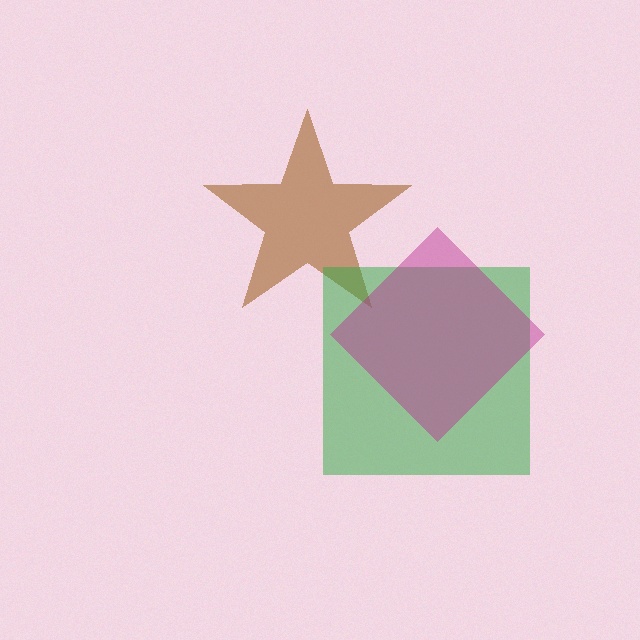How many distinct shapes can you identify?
There are 3 distinct shapes: a brown star, a green square, a magenta diamond.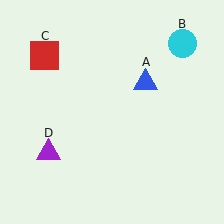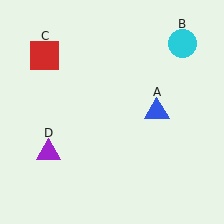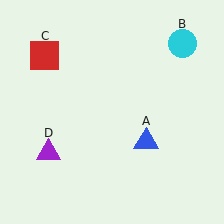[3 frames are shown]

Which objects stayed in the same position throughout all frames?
Cyan circle (object B) and red square (object C) and purple triangle (object D) remained stationary.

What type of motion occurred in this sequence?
The blue triangle (object A) rotated clockwise around the center of the scene.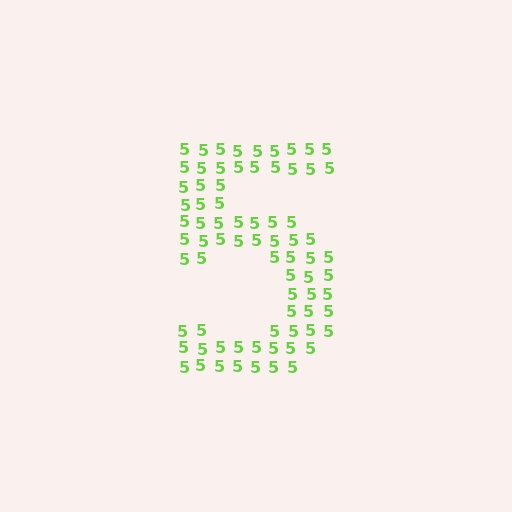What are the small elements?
The small elements are digit 5's.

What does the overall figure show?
The overall figure shows the digit 5.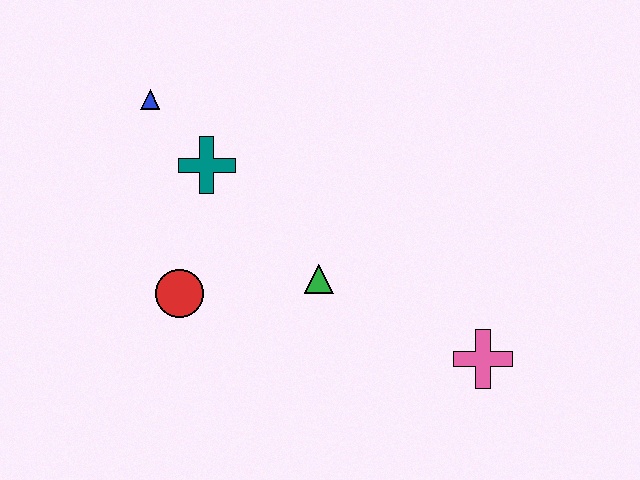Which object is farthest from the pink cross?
The blue triangle is farthest from the pink cross.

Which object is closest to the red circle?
The teal cross is closest to the red circle.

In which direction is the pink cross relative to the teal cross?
The pink cross is to the right of the teal cross.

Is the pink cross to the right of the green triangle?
Yes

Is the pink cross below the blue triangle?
Yes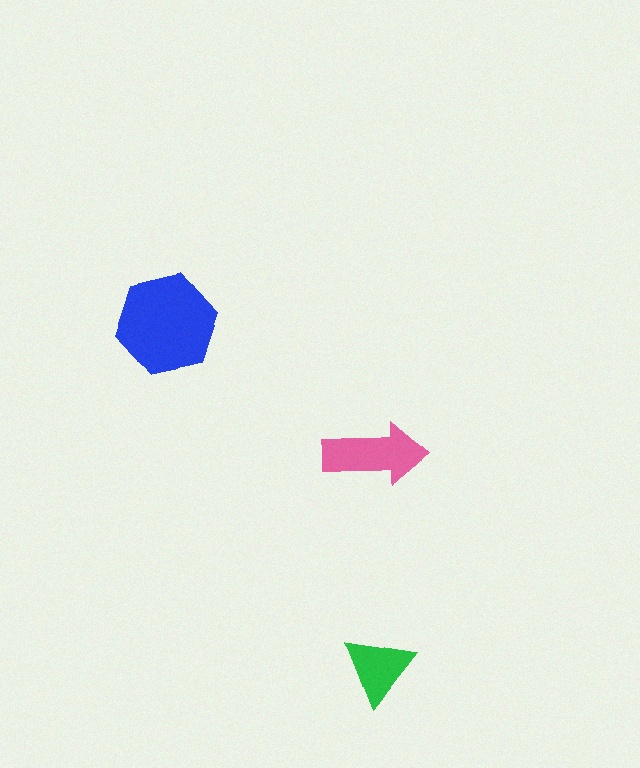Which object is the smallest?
The green triangle.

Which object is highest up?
The blue hexagon is topmost.